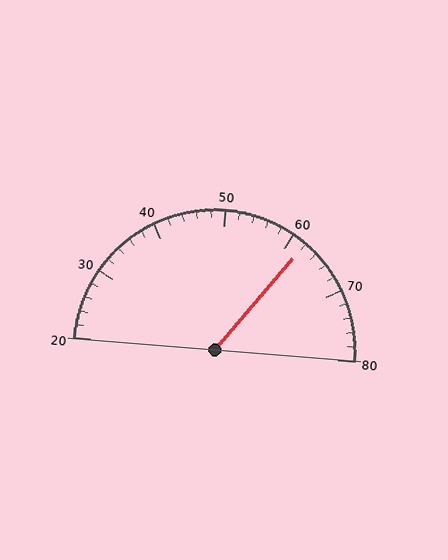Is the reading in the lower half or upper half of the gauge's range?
The reading is in the upper half of the range (20 to 80).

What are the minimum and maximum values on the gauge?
The gauge ranges from 20 to 80.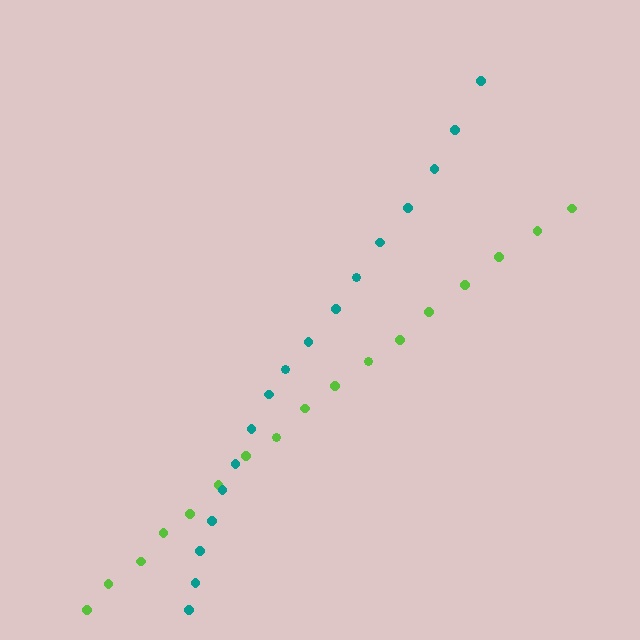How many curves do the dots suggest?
There are 2 distinct paths.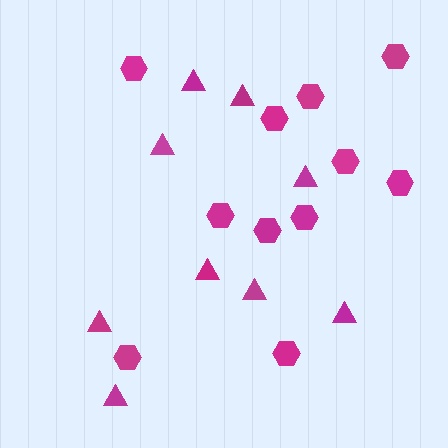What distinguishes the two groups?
There are 2 groups: one group of hexagons (11) and one group of triangles (9).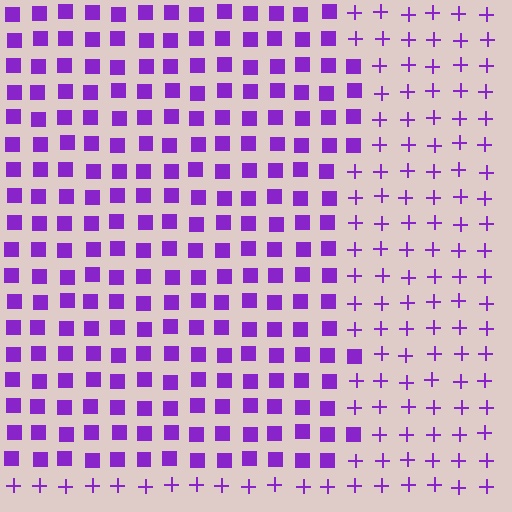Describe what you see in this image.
The image is filled with small purple elements arranged in a uniform grid. A rectangle-shaped region contains squares, while the surrounding area contains plus signs. The boundary is defined purely by the change in element shape.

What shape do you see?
I see a rectangle.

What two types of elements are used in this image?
The image uses squares inside the rectangle region and plus signs outside it.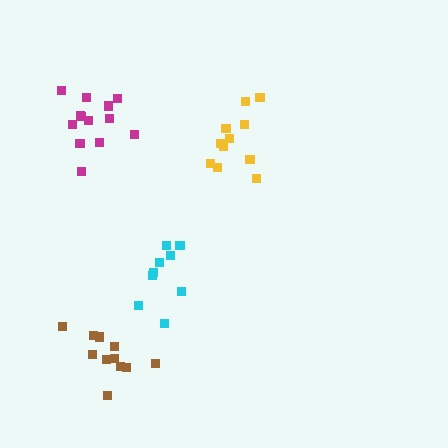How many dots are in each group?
Group 1: 11 dots, Group 2: 9 dots, Group 3: 11 dots, Group 4: 13 dots (44 total).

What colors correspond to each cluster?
The clusters are colored: yellow, cyan, brown, magenta.